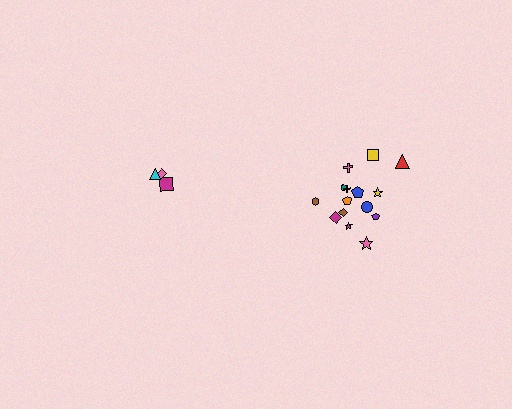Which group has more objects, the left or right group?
The right group.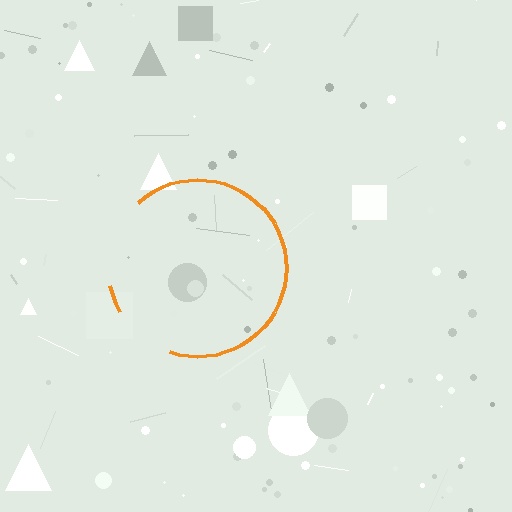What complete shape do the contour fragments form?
The contour fragments form a circle.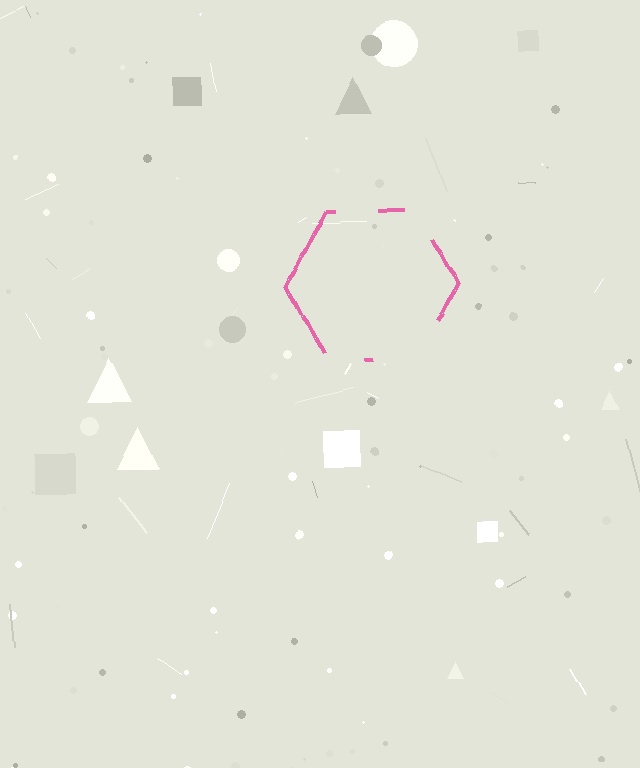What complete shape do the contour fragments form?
The contour fragments form a hexagon.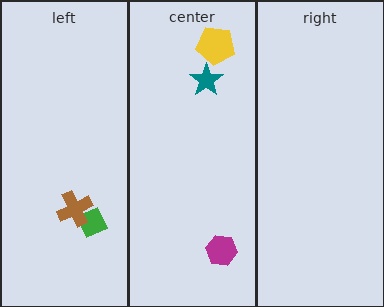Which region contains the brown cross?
The left region.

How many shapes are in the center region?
3.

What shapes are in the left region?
The green diamond, the brown cross.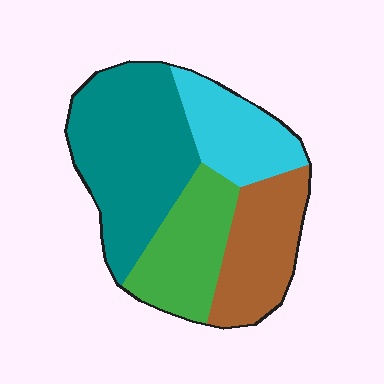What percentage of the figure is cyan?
Cyan takes up about one sixth (1/6) of the figure.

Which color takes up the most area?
Teal, at roughly 40%.